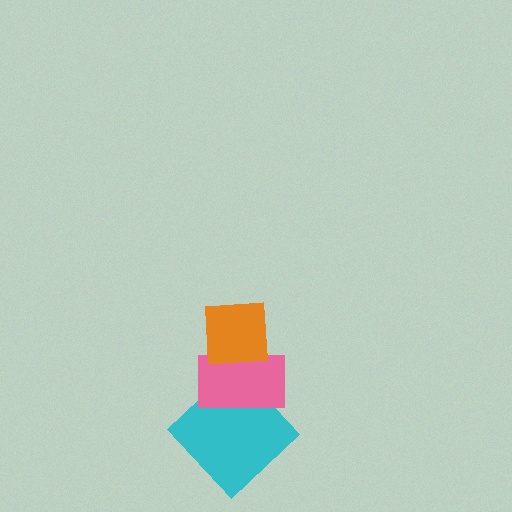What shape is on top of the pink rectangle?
The orange square is on top of the pink rectangle.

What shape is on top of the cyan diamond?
The pink rectangle is on top of the cyan diamond.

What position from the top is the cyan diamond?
The cyan diamond is 3rd from the top.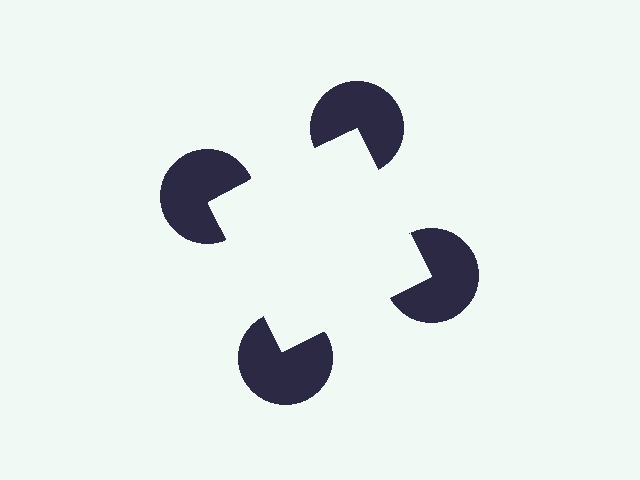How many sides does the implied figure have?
4 sides.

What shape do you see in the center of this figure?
An illusory square — its edges are inferred from the aligned wedge cuts in the pac-man discs, not physically drawn.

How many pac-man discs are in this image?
There are 4 — one at each vertex of the illusory square.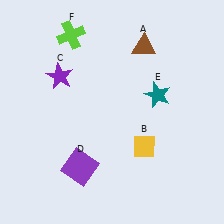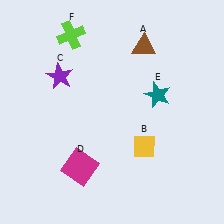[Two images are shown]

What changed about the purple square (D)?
In Image 1, D is purple. In Image 2, it changed to magenta.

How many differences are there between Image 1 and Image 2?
There is 1 difference between the two images.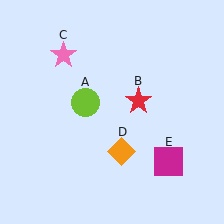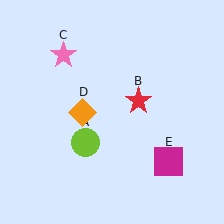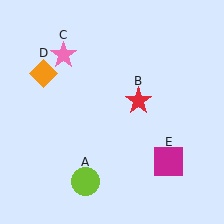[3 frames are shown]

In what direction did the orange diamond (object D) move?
The orange diamond (object D) moved up and to the left.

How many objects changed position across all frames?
2 objects changed position: lime circle (object A), orange diamond (object D).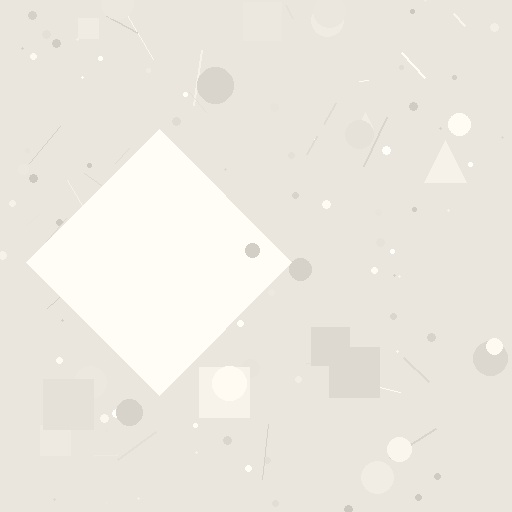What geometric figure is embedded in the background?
A diamond is embedded in the background.